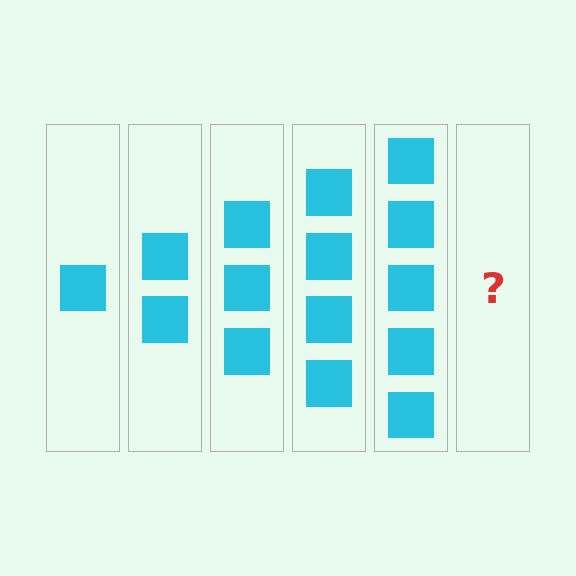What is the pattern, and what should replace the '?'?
The pattern is that each step adds one more square. The '?' should be 6 squares.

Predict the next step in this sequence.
The next step is 6 squares.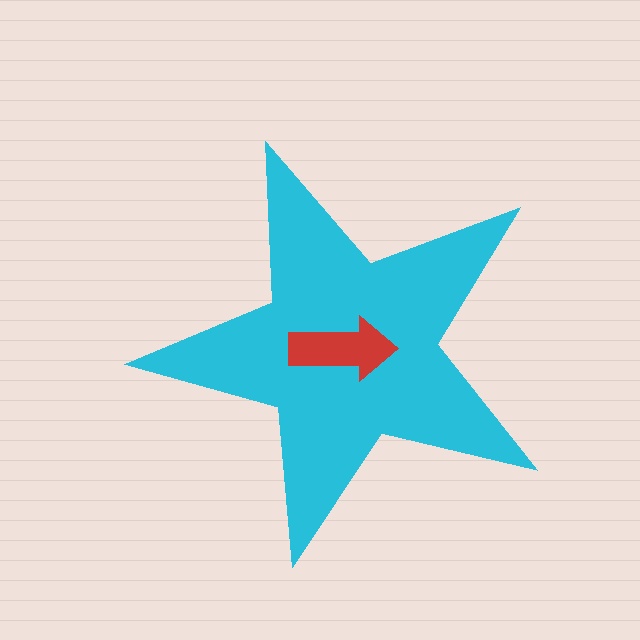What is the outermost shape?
The cyan star.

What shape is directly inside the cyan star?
The red arrow.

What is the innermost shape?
The red arrow.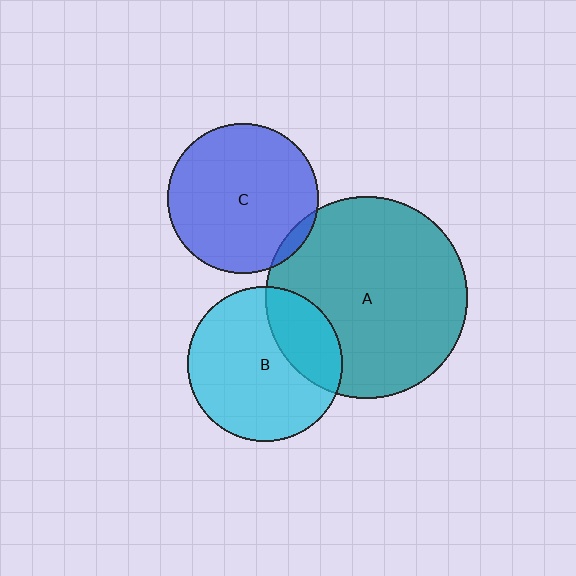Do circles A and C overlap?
Yes.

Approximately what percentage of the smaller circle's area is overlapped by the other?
Approximately 5%.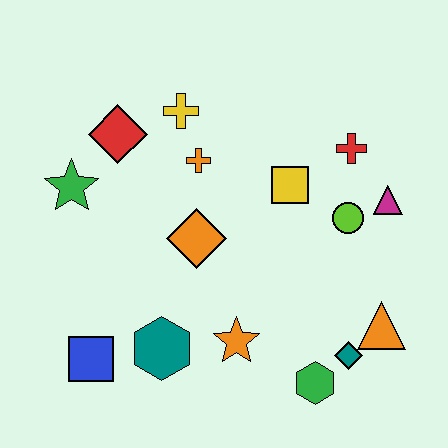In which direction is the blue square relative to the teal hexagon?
The blue square is to the left of the teal hexagon.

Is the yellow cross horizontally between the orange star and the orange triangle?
No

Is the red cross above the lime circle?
Yes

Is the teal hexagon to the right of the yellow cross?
No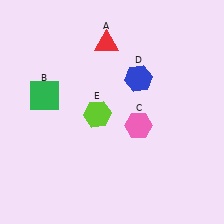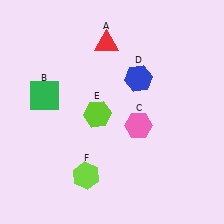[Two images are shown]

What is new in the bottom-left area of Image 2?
A lime hexagon (F) was added in the bottom-left area of Image 2.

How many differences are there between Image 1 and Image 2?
There is 1 difference between the two images.